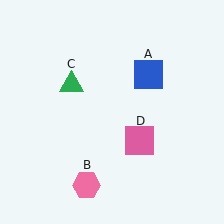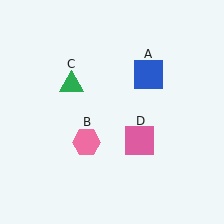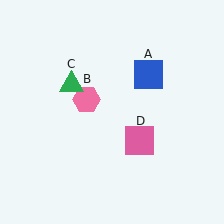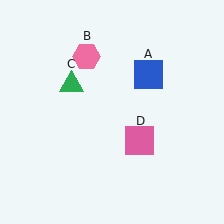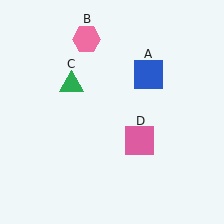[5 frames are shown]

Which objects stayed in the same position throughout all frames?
Blue square (object A) and green triangle (object C) and pink square (object D) remained stationary.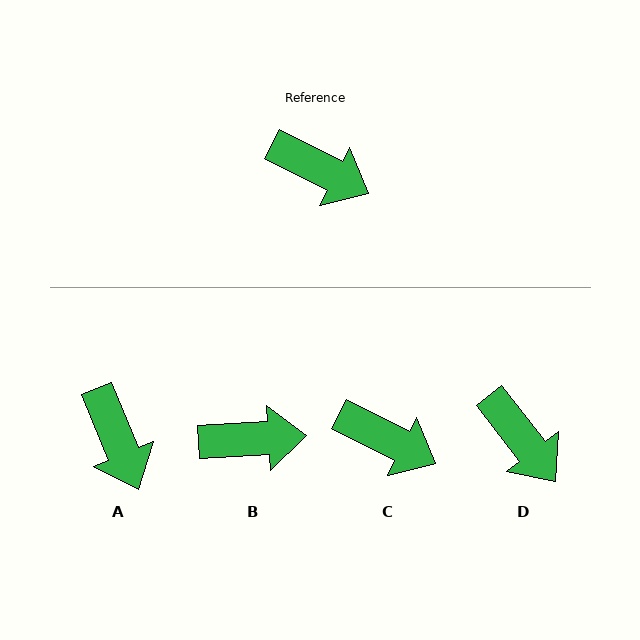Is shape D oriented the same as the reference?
No, it is off by about 25 degrees.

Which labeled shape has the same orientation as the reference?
C.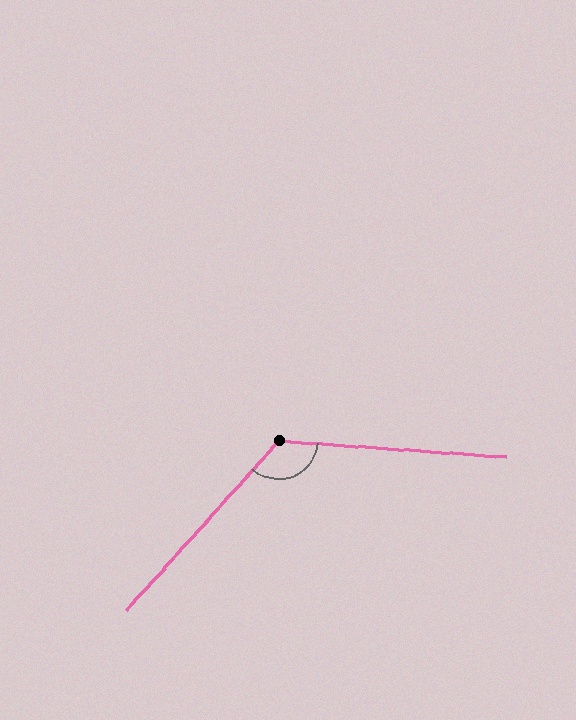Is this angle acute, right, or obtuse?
It is obtuse.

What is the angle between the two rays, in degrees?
Approximately 128 degrees.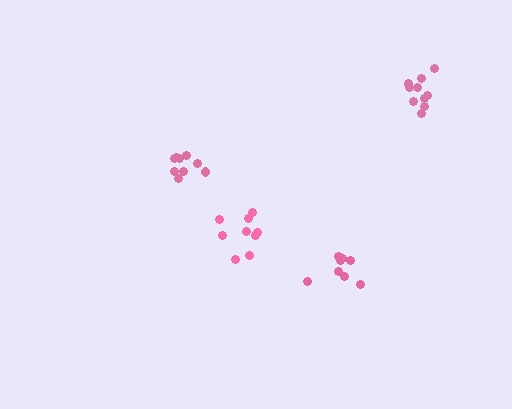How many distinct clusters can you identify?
There are 4 distinct clusters.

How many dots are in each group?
Group 1: 11 dots, Group 2: 8 dots, Group 3: 9 dots, Group 4: 9 dots (37 total).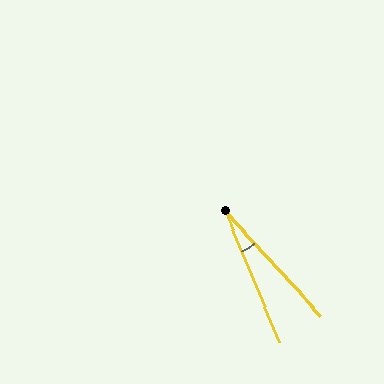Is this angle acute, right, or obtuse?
It is acute.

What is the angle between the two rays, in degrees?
Approximately 20 degrees.